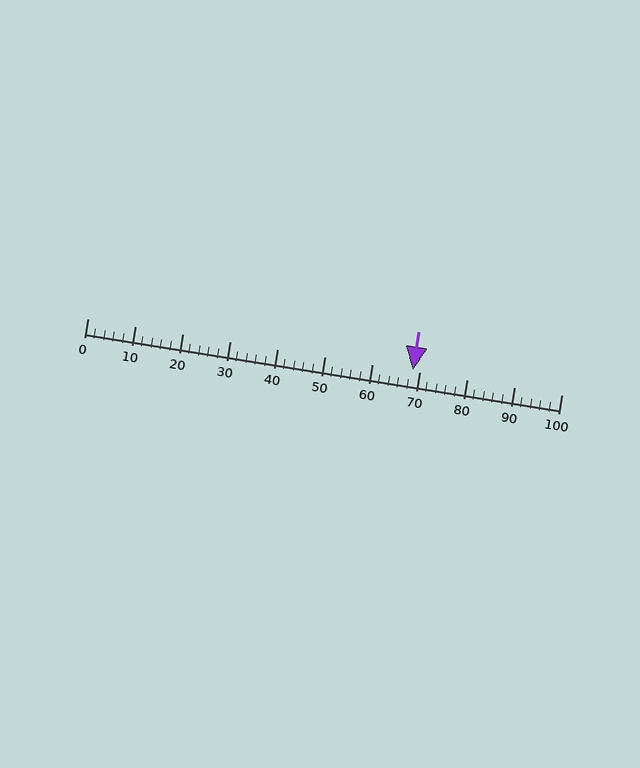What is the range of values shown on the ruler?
The ruler shows values from 0 to 100.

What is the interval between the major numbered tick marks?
The major tick marks are spaced 10 units apart.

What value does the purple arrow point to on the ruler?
The purple arrow points to approximately 69.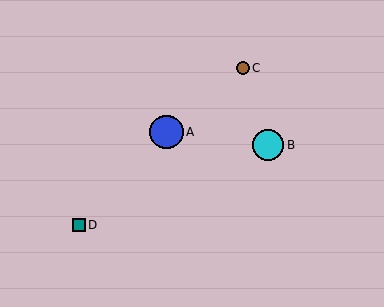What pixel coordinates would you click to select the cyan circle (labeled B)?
Click at (268, 145) to select the cyan circle B.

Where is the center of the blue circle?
The center of the blue circle is at (167, 132).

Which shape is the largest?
The blue circle (labeled A) is the largest.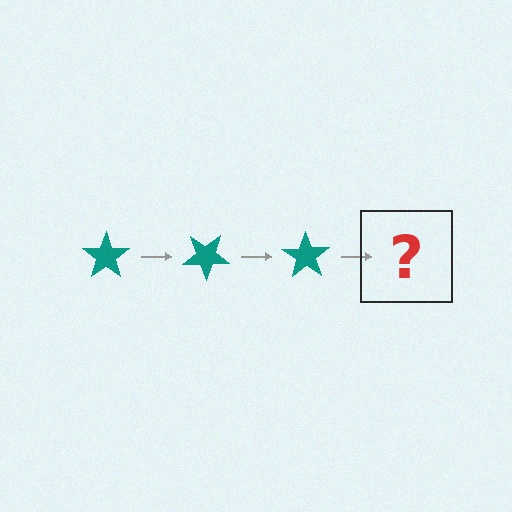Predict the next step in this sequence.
The next step is a teal star rotated 105 degrees.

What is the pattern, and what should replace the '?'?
The pattern is that the star rotates 35 degrees each step. The '?' should be a teal star rotated 105 degrees.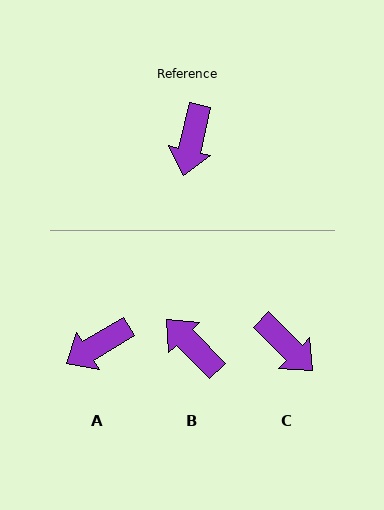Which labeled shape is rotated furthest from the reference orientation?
B, about 123 degrees away.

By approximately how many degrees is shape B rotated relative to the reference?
Approximately 123 degrees clockwise.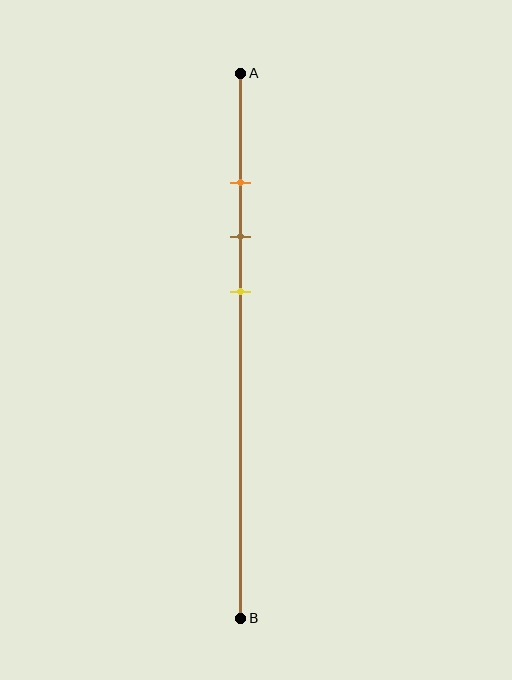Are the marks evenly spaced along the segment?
Yes, the marks are approximately evenly spaced.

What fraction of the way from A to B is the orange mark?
The orange mark is approximately 20% (0.2) of the way from A to B.